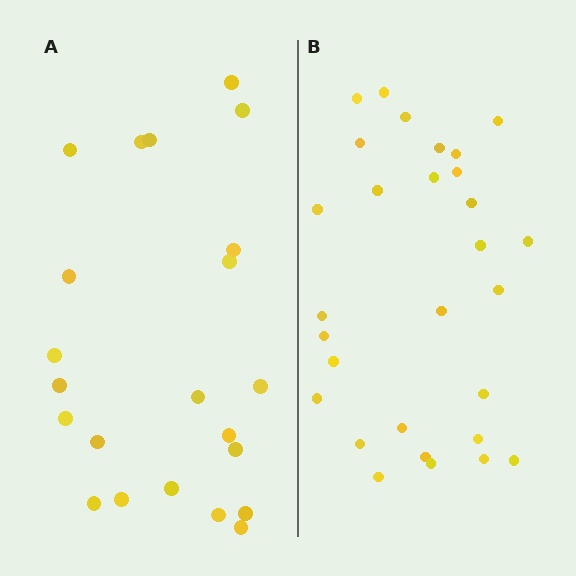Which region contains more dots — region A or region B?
Region B (the right region) has more dots.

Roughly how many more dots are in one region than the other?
Region B has roughly 8 or so more dots than region A.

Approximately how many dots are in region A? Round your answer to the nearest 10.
About 20 dots. (The exact count is 22, which rounds to 20.)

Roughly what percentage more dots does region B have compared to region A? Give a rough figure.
About 30% more.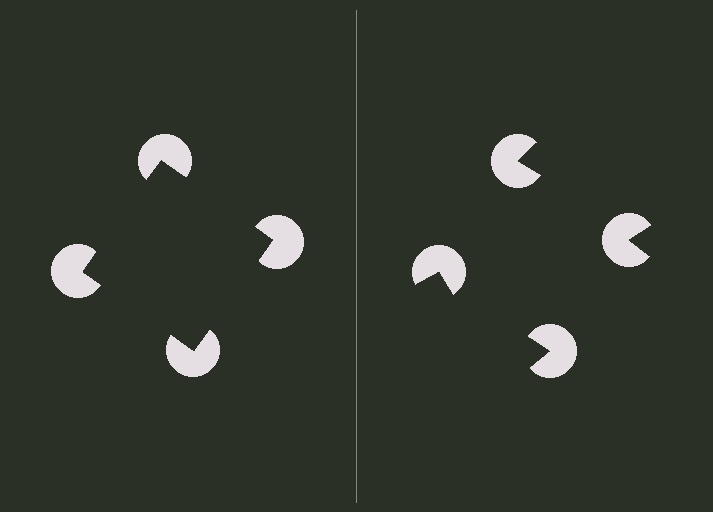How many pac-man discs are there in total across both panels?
8 — 4 on each side.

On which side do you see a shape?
An illusory square appears on the left side. On the right side the wedge cuts are rotated, so no coherent shape forms.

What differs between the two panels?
The pac-man discs are positioned identically on both sides; only the wedge orientations differ. On the left they align to a square; on the right they are misaligned.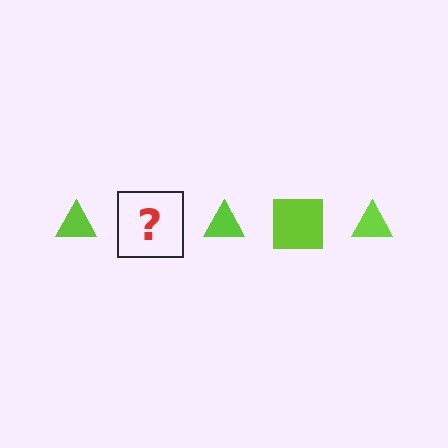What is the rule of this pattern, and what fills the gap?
The rule is that the pattern cycles through triangle, square shapes in lime. The gap should be filled with a lime square.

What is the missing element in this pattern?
The missing element is a lime square.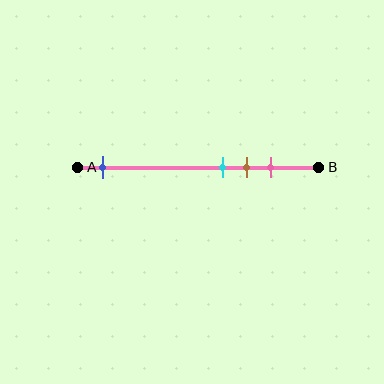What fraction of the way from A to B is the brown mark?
The brown mark is approximately 70% (0.7) of the way from A to B.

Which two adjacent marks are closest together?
The cyan and brown marks are the closest adjacent pair.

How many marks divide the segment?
There are 4 marks dividing the segment.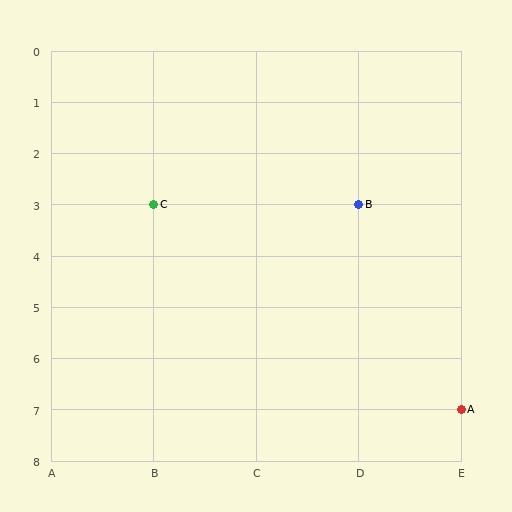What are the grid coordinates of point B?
Point B is at grid coordinates (D, 3).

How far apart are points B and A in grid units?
Points B and A are 1 column and 4 rows apart (about 4.1 grid units diagonally).